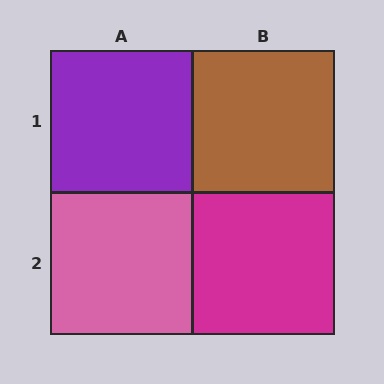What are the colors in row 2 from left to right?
Pink, magenta.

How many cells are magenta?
1 cell is magenta.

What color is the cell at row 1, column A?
Purple.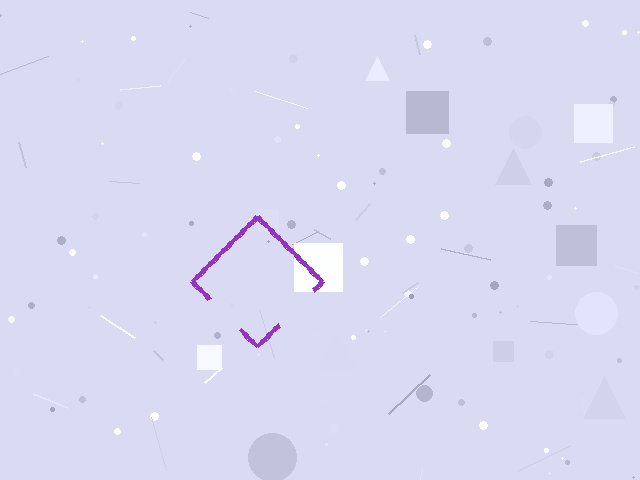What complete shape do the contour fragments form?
The contour fragments form a diamond.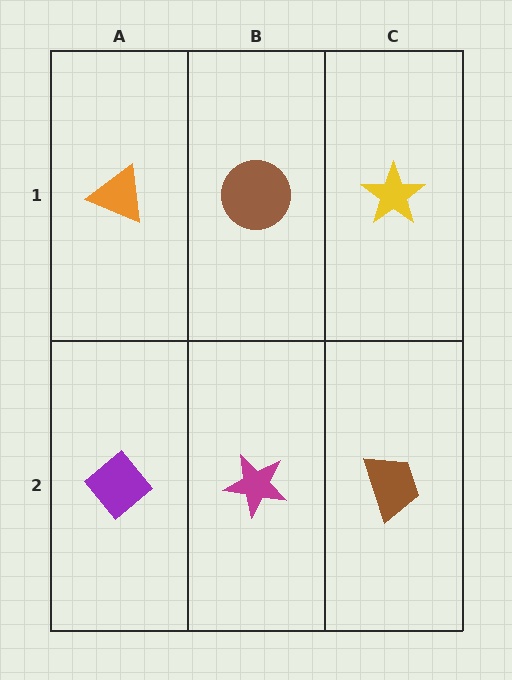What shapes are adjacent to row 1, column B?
A magenta star (row 2, column B), an orange triangle (row 1, column A), a yellow star (row 1, column C).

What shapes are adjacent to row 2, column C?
A yellow star (row 1, column C), a magenta star (row 2, column B).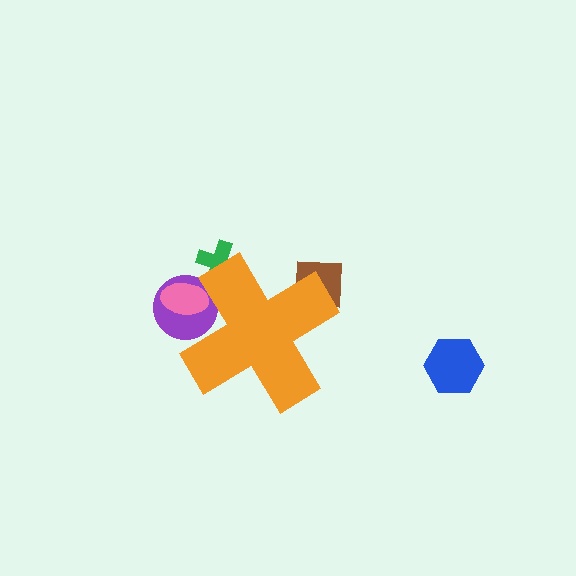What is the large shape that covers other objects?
An orange cross.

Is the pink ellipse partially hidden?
Yes, the pink ellipse is partially hidden behind the orange cross.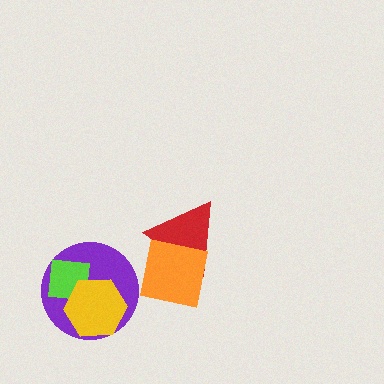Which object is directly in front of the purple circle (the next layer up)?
The lime square is directly in front of the purple circle.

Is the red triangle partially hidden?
Yes, it is partially covered by another shape.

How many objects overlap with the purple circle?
2 objects overlap with the purple circle.